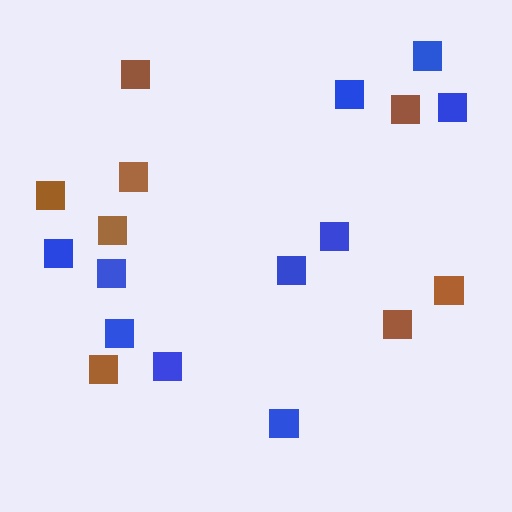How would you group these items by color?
There are 2 groups: one group of brown squares (8) and one group of blue squares (10).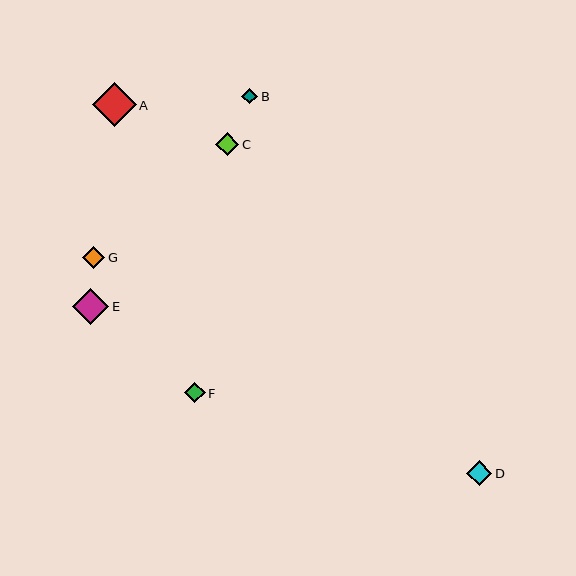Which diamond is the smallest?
Diamond B is the smallest with a size of approximately 16 pixels.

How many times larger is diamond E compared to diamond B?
Diamond E is approximately 2.3 times the size of diamond B.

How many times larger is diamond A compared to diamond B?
Diamond A is approximately 2.8 times the size of diamond B.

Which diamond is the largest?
Diamond A is the largest with a size of approximately 44 pixels.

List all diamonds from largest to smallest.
From largest to smallest: A, E, D, C, G, F, B.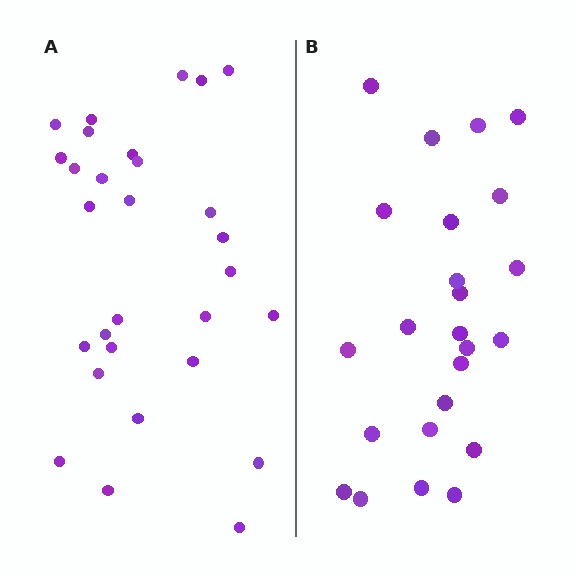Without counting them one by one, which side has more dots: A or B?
Region A (the left region) has more dots.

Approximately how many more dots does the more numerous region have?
Region A has about 5 more dots than region B.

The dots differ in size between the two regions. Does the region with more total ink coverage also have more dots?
No. Region B has more total ink coverage because its dots are larger, but region A actually contains more individual dots. Total area can be misleading — the number of items is what matters here.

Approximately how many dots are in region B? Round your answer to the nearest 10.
About 20 dots. (The exact count is 24, which rounds to 20.)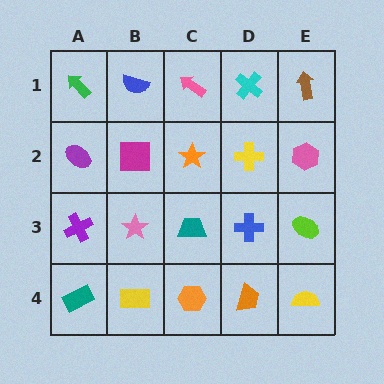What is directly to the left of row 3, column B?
A purple cross.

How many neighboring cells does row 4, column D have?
3.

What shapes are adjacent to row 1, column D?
A yellow cross (row 2, column D), a pink arrow (row 1, column C), a brown arrow (row 1, column E).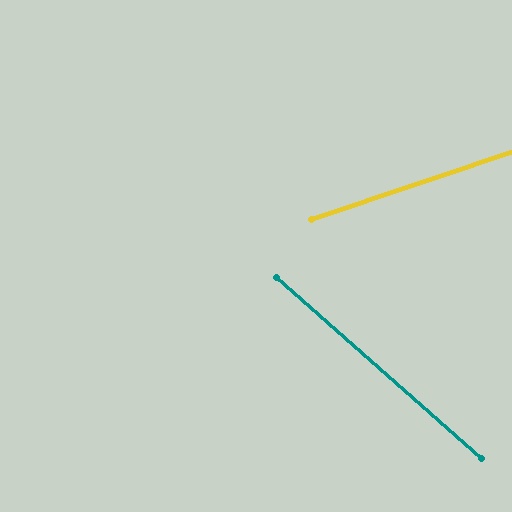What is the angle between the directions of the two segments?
Approximately 60 degrees.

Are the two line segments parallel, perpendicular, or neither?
Neither parallel nor perpendicular — they differ by about 60°.